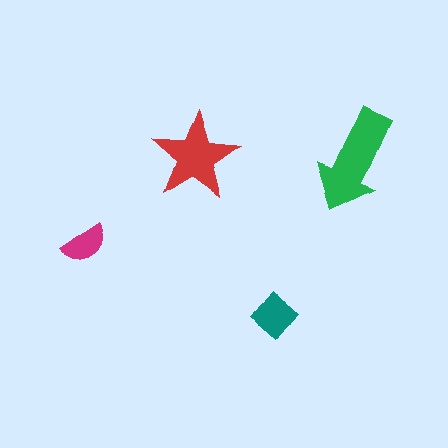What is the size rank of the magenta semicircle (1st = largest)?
4th.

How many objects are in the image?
There are 4 objects in the image.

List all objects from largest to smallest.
The green arrow, the red star, the teal diamond, the magenta semicircle.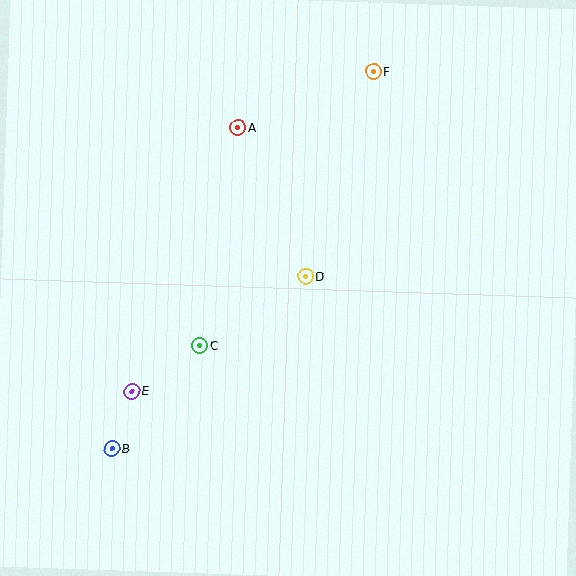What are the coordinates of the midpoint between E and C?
The midpoint between E and C is at (166, 368).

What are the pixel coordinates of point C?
Point C is at (200, 345).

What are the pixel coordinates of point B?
Point B is at (112, 449).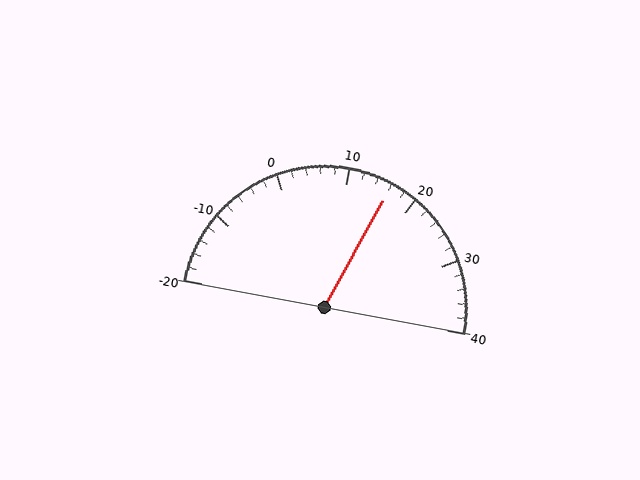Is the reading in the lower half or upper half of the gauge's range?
The reading is in the upper half of the range (-20 to 40).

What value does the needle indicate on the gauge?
The needle indicates approximately 16.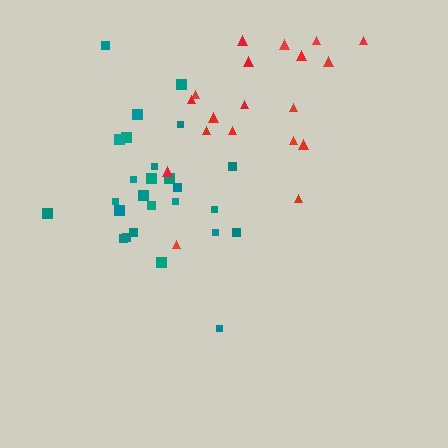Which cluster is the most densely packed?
Teal.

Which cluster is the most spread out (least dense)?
Red.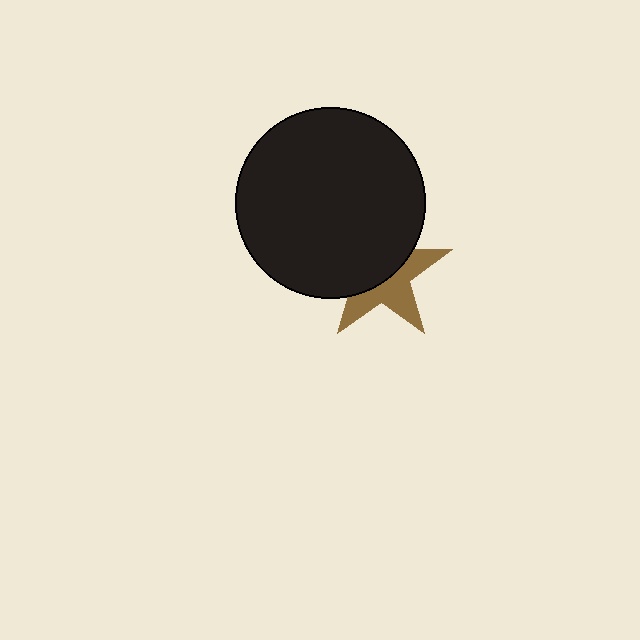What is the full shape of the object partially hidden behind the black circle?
The partially hidden object is a brown star.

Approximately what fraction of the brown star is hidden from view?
Roughly 53% of the brown star is hidden behind the black circle.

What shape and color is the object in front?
The object in front is a black circle.